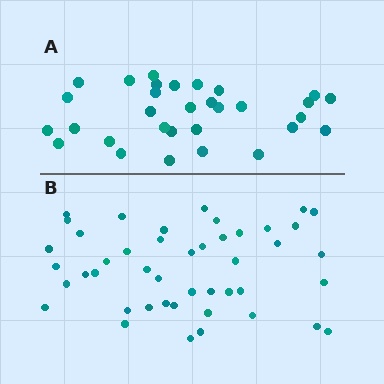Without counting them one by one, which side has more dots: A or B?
Region B (the bottom region) has more dots.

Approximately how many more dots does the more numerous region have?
Region B has approximately 15 more dots than region A.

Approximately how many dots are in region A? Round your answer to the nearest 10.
About 30 dots. (The exact count is 31, which rounds to 30.)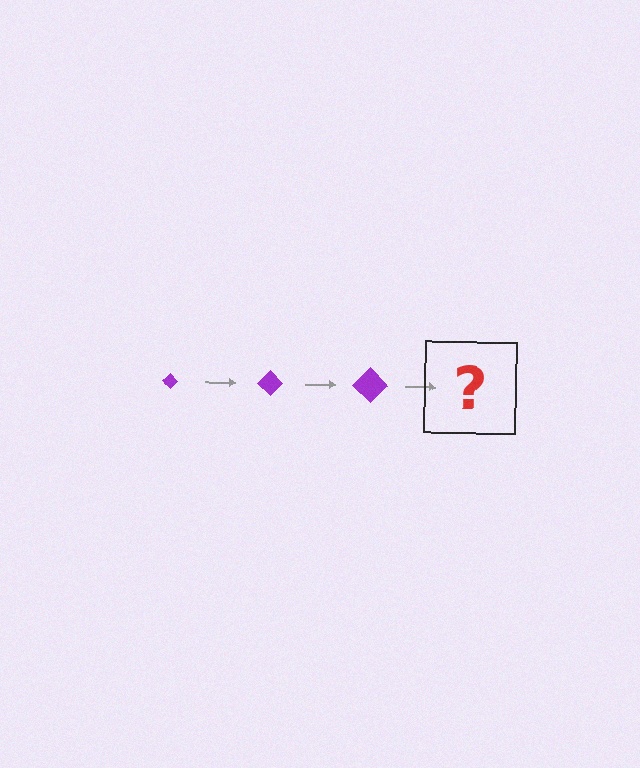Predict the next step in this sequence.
The next step is a purple diamond, larger than the previous one.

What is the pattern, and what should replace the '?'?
The pattern is that the diamond gets progressively larger each step. The '?' should be a purple diamond, larger than the previous one.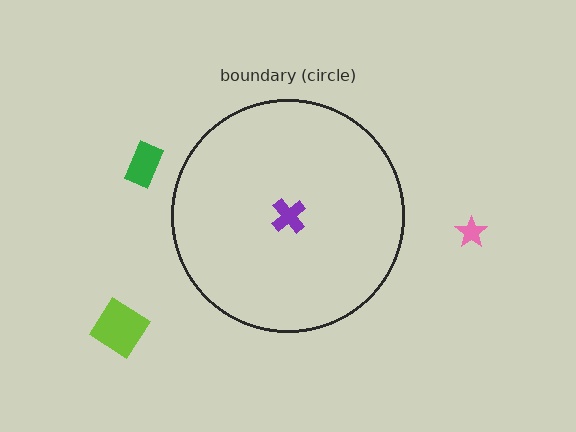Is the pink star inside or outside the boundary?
Outside.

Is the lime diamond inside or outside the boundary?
Outside.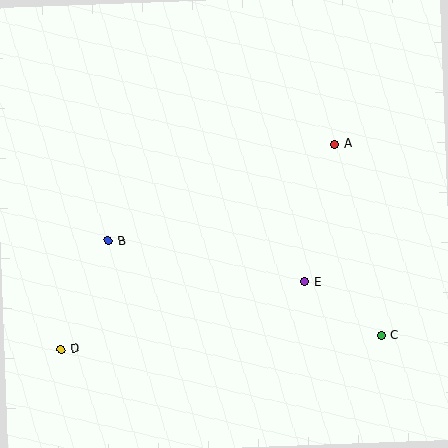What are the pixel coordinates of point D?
Point D is at (61, 349).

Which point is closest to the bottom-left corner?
Point D is closest to the bottom-left corner.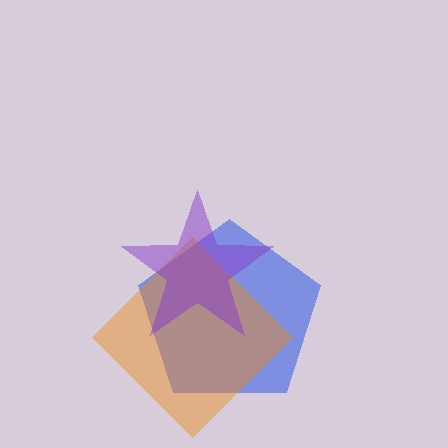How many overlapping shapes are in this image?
There are 3 overlapping shapes in the image.